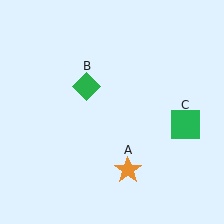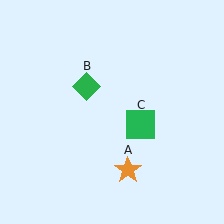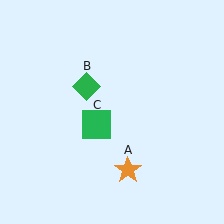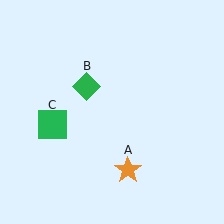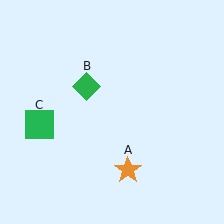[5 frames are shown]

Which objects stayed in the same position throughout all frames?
Orange star (object A) and green diamond (object B) remained stationary.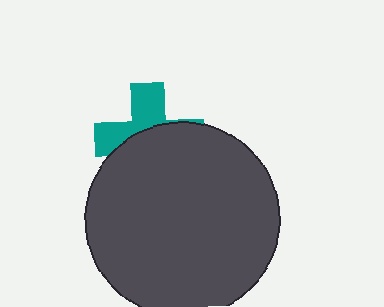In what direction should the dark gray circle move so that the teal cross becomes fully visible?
The dark gray circle should move down. That is the shortest direction to clear the overlap and leave the teal cross fully visible.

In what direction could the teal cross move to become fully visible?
The teal cross could move up. That would shift it out from behind the dark gray circle entirely.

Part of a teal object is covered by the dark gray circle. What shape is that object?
It is a cross.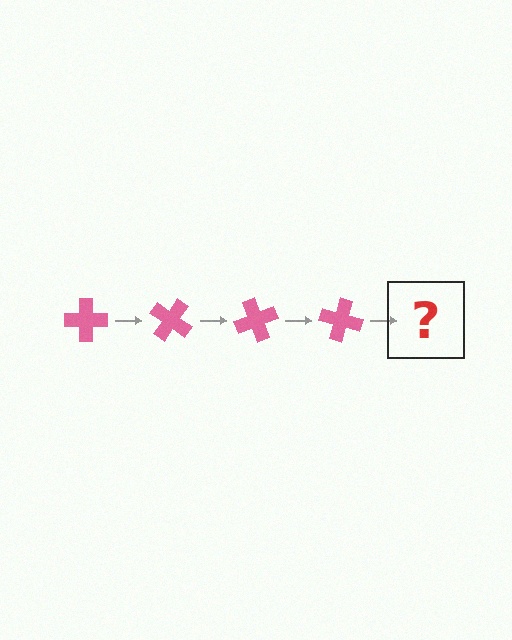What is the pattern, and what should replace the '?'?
The pattern is that the cross rotates 35 degrees each step. The '?' should be a pink cross rotated 140 degrees.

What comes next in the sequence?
The next element should be a pink cross rotated 140 degrees.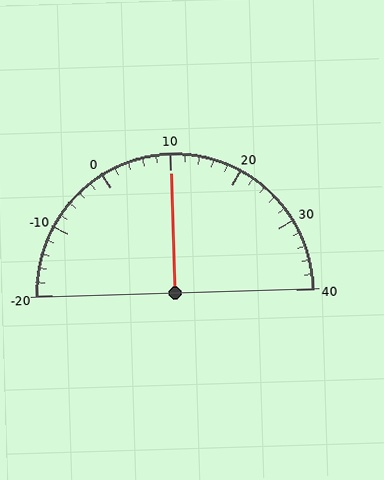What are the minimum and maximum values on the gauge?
The gauge ranges from -20 to 40.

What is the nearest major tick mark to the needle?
The nearest major tick mark is 10.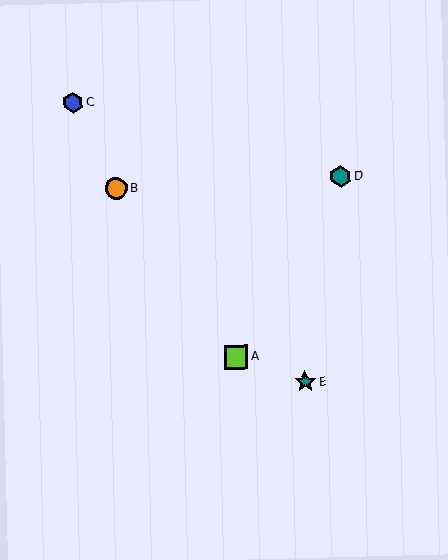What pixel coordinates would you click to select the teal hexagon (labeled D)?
Click at (341, 176) to select the teal hexagon D.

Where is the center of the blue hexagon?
The center of the blue hexagon is at (73, 103).